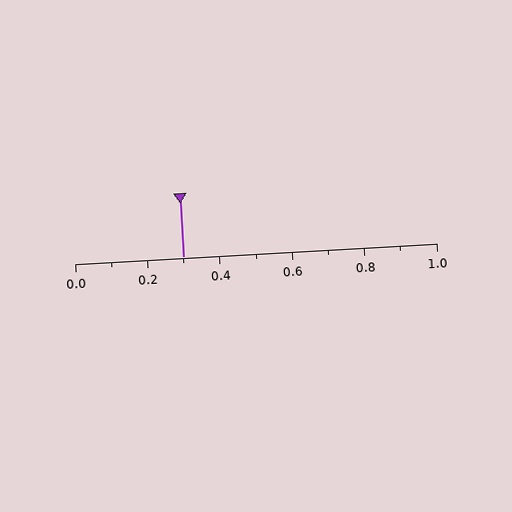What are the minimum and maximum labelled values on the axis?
The axis runs from 0.0 to 1.0.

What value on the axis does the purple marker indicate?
The marker indicates approximately 0.3.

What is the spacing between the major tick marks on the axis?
The major ticks are spaced 0.2 apart.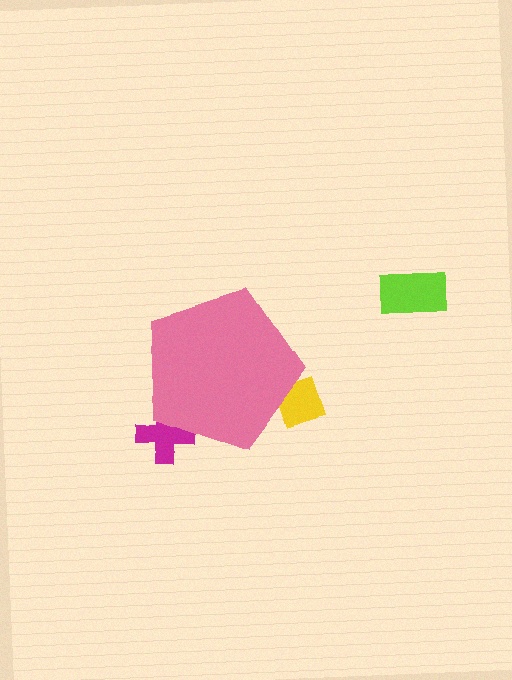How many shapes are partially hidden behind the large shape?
2 shapes are partially hidden.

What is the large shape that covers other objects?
A pink pentagon.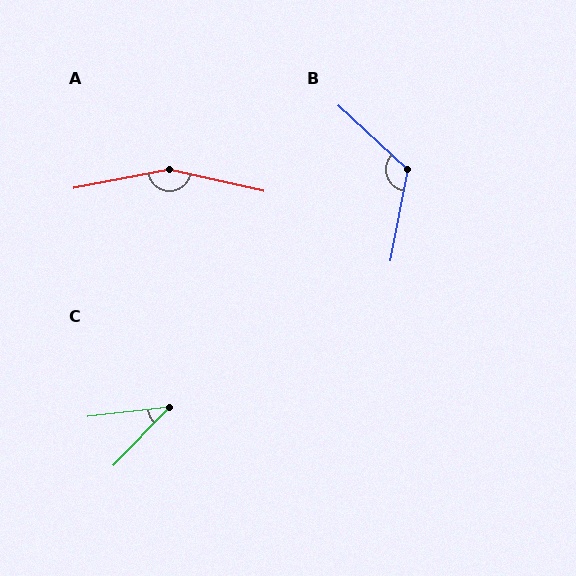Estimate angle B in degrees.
Approximately 122 degrees.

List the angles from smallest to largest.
C (40°), B (122°), A (157°).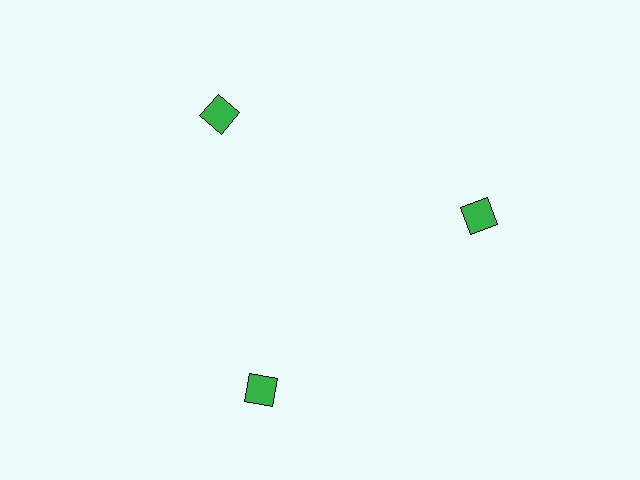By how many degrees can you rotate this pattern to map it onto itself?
The pattern maps onto itself every 120 degrees of rotation.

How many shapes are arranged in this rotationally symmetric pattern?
There are 3 shapes, arranged in 3 groups of 1.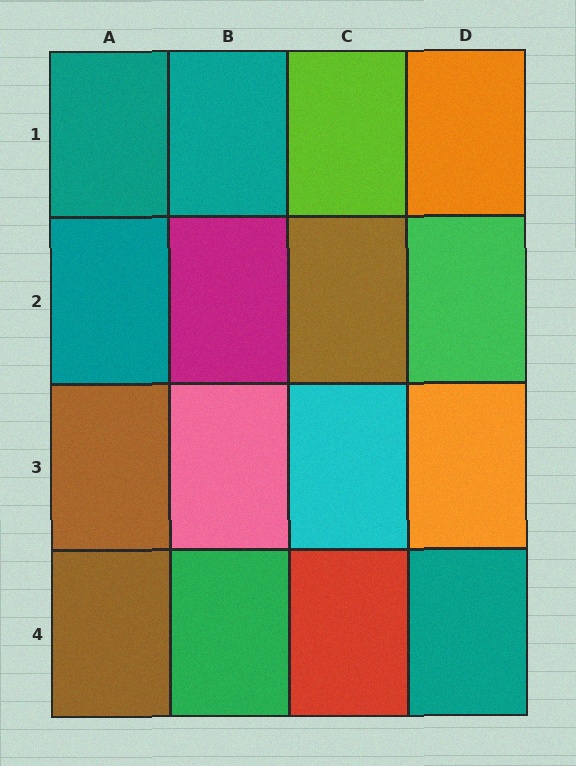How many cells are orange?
2 cells are orange.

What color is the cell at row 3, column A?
Brown.